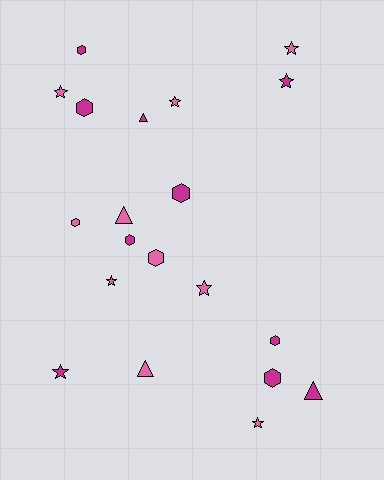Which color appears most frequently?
Magenta, with 10 objects.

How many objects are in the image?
There are 20 objects.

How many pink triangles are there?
There are 2 pink triangles.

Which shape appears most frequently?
Star, with 8 objects.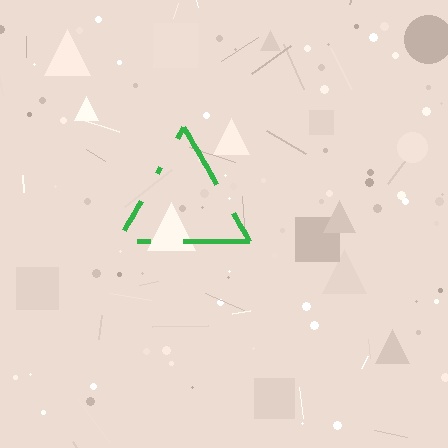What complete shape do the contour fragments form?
The contour fragments form a triangle.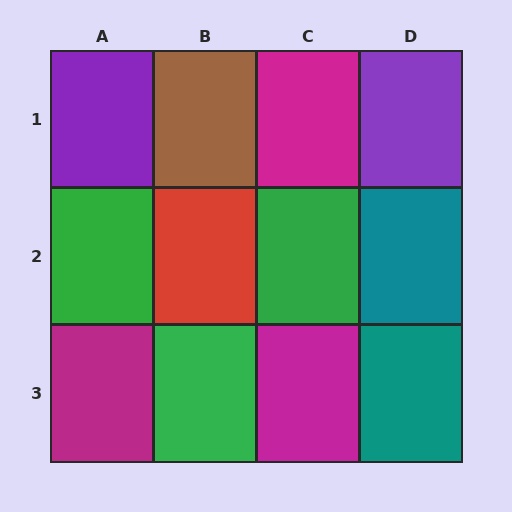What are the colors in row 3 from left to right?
Magenta, green, magenta, teal.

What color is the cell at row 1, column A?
Purple.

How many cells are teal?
2 cells are teal.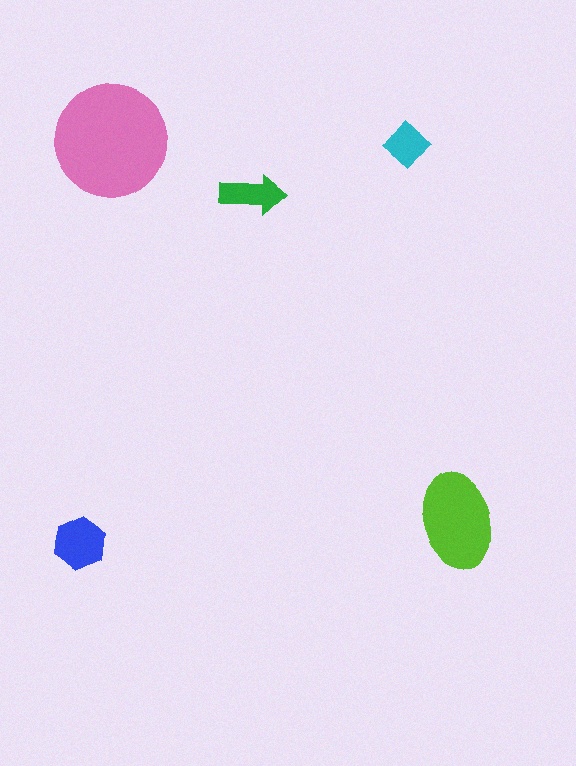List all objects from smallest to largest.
The cyan diamond, the green arrow, the blue hexagon, the lime ellipse, the pink circle.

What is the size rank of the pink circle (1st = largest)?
1st.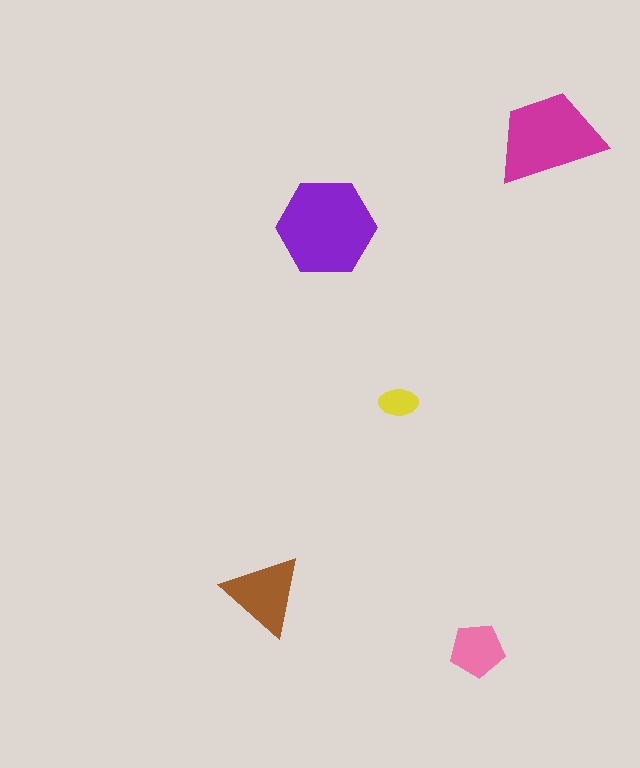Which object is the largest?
The purple hexagon.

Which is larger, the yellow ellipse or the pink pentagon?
The pink pentagon.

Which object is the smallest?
The yellow ellipse.